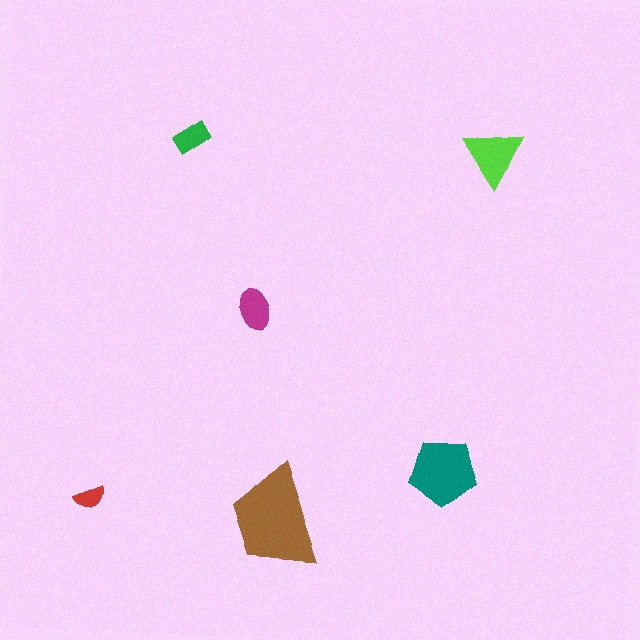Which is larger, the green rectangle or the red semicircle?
The green rectangle.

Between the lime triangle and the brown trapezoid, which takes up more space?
The brown trapezoid.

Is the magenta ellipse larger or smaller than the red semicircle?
Larger.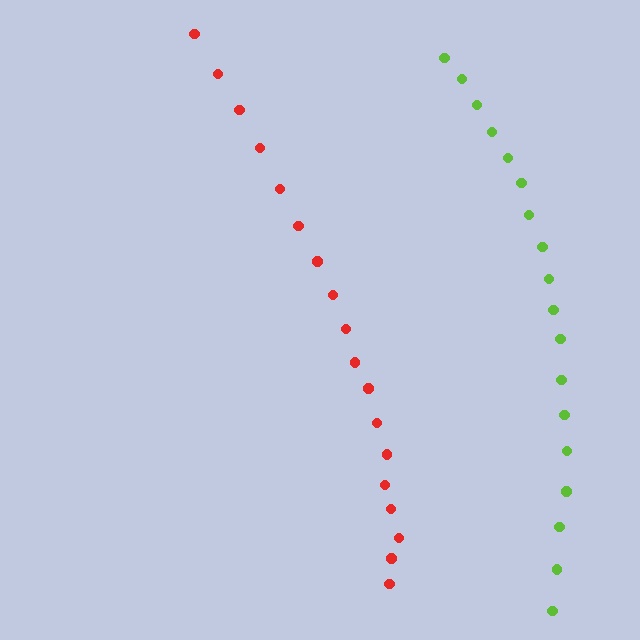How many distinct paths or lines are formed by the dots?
There are 2 distinct paths.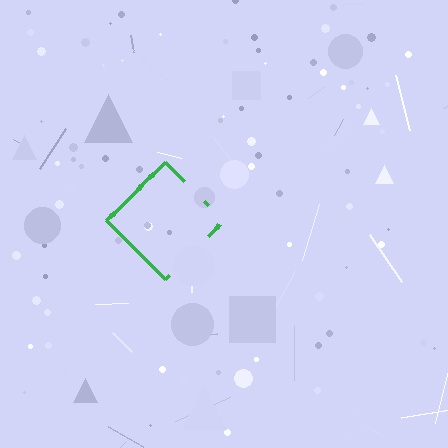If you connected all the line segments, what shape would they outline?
They would outline a diamond.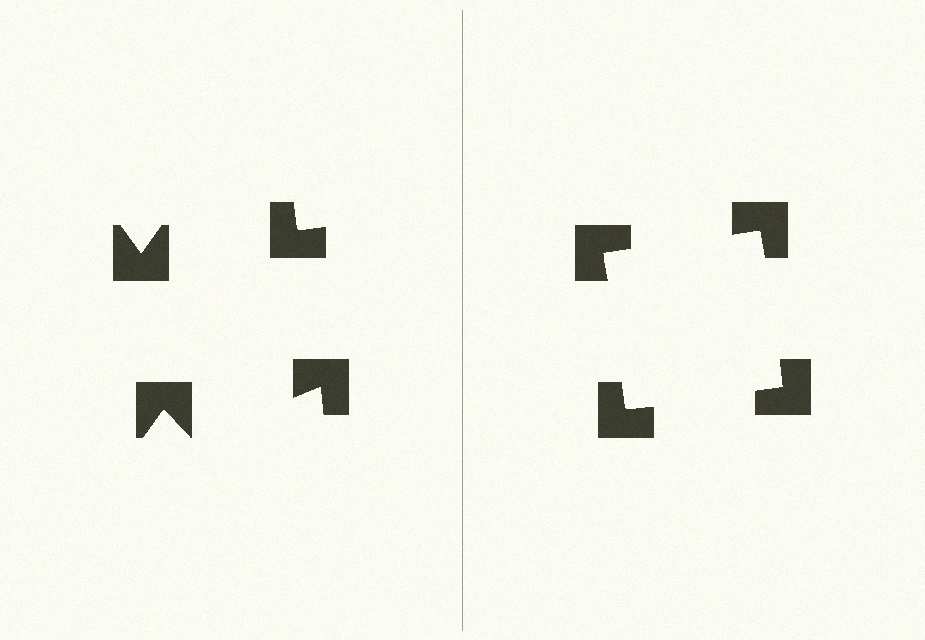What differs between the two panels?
The notched squares are positioned identically on both sides; only the wedge orientations differ. On the right they align to a square; on the left they are misaligned.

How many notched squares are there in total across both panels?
8 — 4 on each side.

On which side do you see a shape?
An illusory square appears on the right side. On the left side the wedge cuts are rotated, so no coherent shape forms.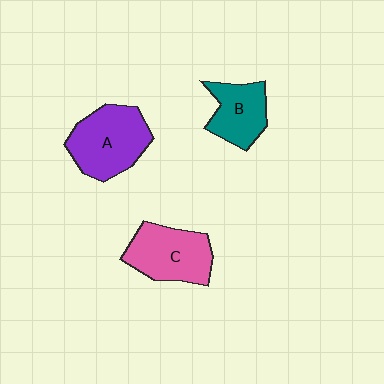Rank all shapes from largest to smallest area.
From largest to smallest: A (purple), C (pink), B (teal).